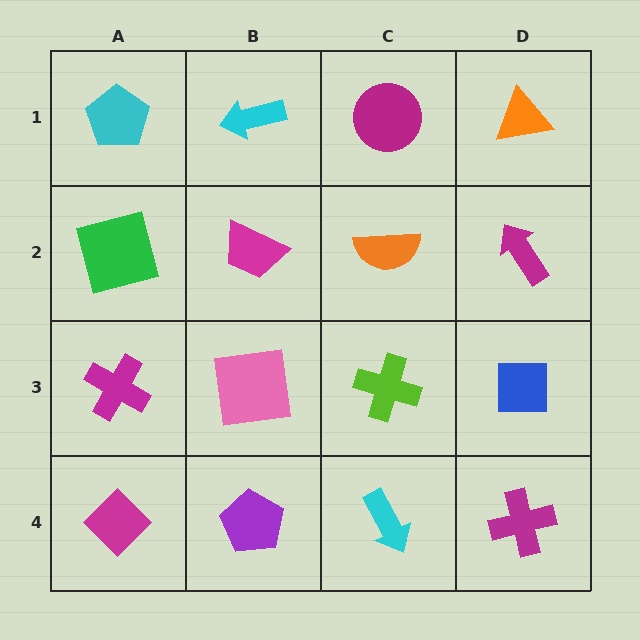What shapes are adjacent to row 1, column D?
A magenta arrow (row 2, column D), a magenta circle (row 1, column C).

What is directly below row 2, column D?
A blue square.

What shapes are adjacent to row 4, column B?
A pink square (row 3, column B), a magenta diamond (row 4, column A), a cyan arrow (row 4, column C).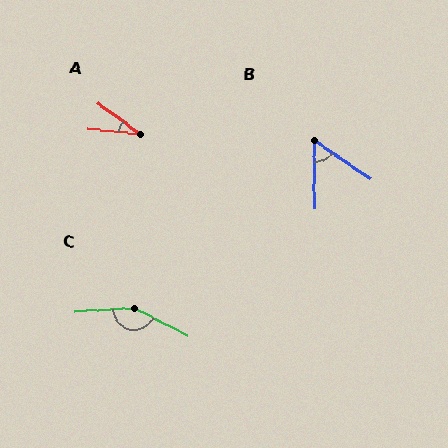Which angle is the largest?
C, at approximately 150 degrees.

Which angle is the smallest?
A, at approximately 29 degrees.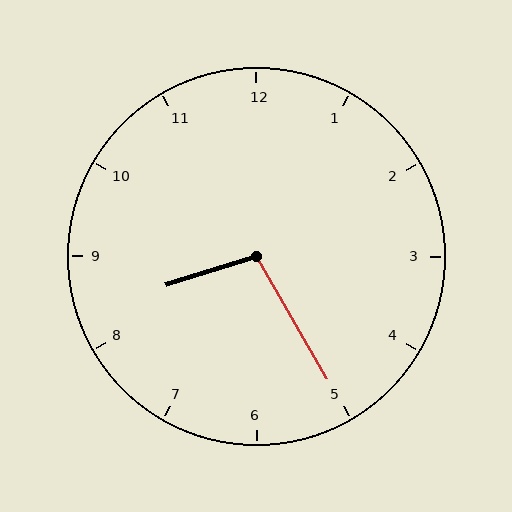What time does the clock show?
8:25.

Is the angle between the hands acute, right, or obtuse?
It is obtuse.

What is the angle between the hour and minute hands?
Approximately 102 degrees.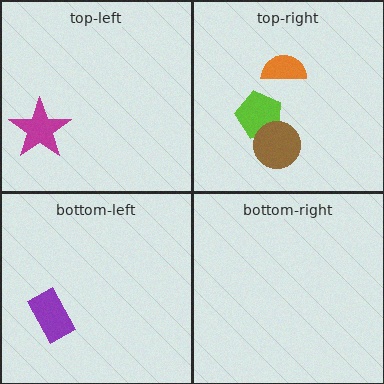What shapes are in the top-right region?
The lime pentagon, the orange semicircle, the brown circle.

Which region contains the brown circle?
The top-right region.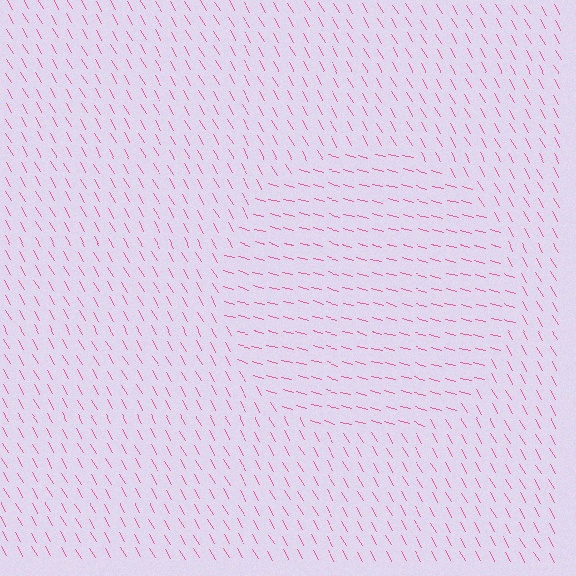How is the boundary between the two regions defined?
The boundary is defined purely by a change in line orientation (approximately 45 degrees difference). All lines are the same color and thickness.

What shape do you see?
I see a circle.